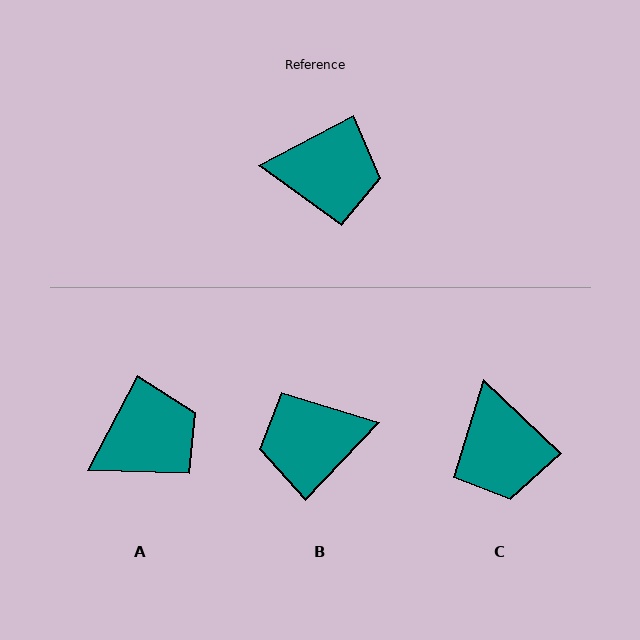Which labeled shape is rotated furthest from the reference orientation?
B, about 162 degrees away.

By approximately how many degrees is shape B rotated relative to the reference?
Approximately 162 degrees clockwise.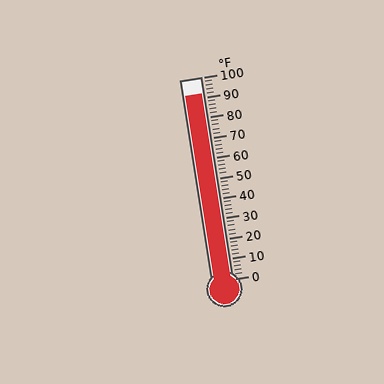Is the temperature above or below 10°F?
The temperature is above 10°F.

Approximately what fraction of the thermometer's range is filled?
The thermometer is filled to approximately 90% of its range.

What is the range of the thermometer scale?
The thermometer scale ranges from 0°F to 100°F.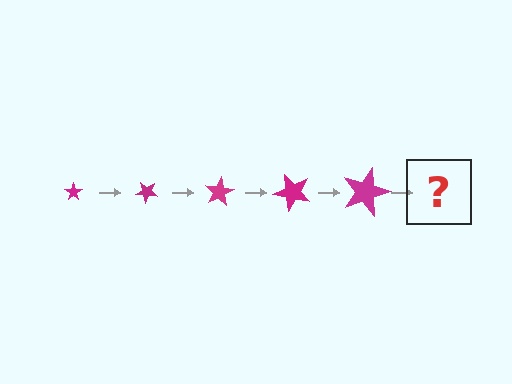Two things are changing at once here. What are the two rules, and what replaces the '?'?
The two rules are that the star grows larger each step and it rotates 40 degrees each step. The '?' should be a star, larger than the previous one and rotated 200 degrees from the start.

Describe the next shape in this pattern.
It should be a star, larger than the previous one and rotated 200 degrees from the start.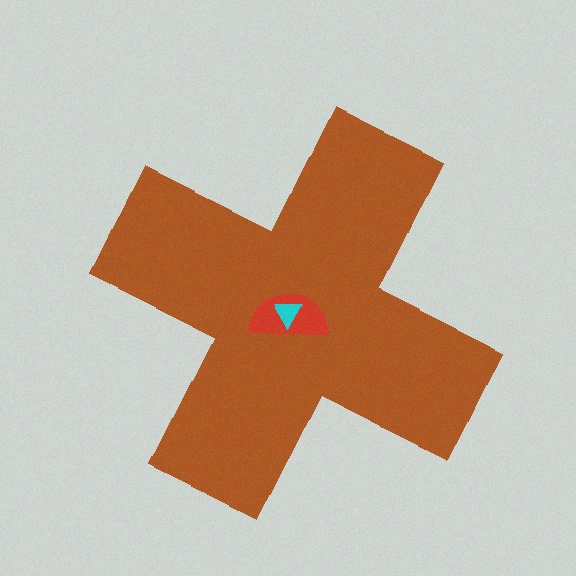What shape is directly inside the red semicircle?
The cyan triangle.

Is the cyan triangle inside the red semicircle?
Yes.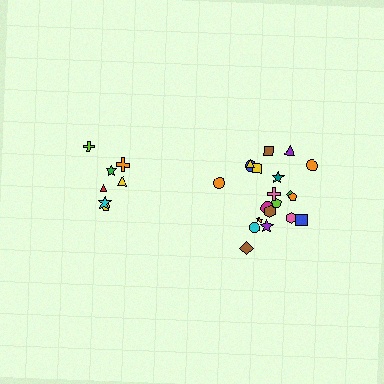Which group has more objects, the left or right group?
The right group.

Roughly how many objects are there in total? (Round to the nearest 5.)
Roughly 30 objects in total.